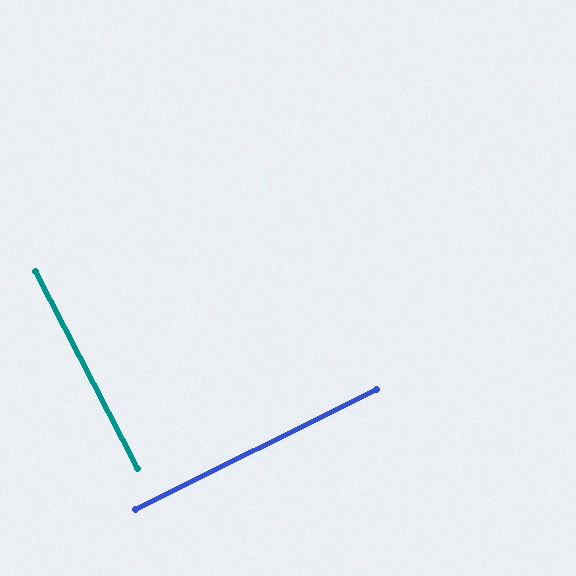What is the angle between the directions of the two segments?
Approximately 89 degrees.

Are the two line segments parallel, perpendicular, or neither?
Perpendicular — they meet at approximately 89°.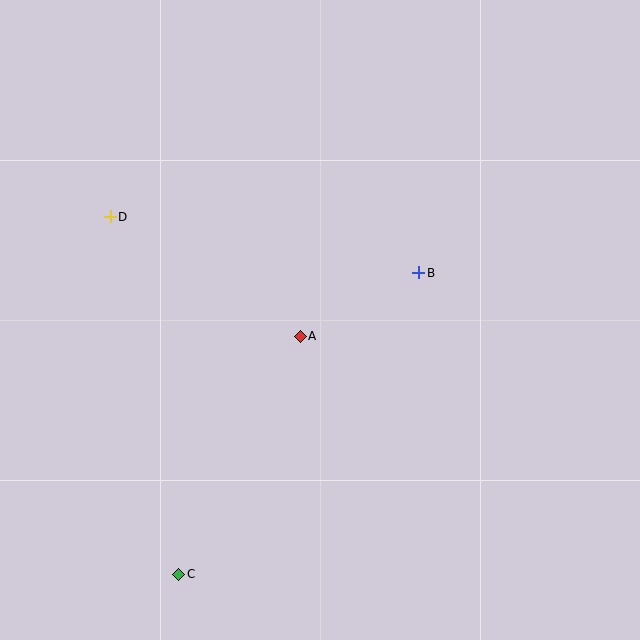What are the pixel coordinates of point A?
Point A is at (300, 336).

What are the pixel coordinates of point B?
Point B is at (419, 273).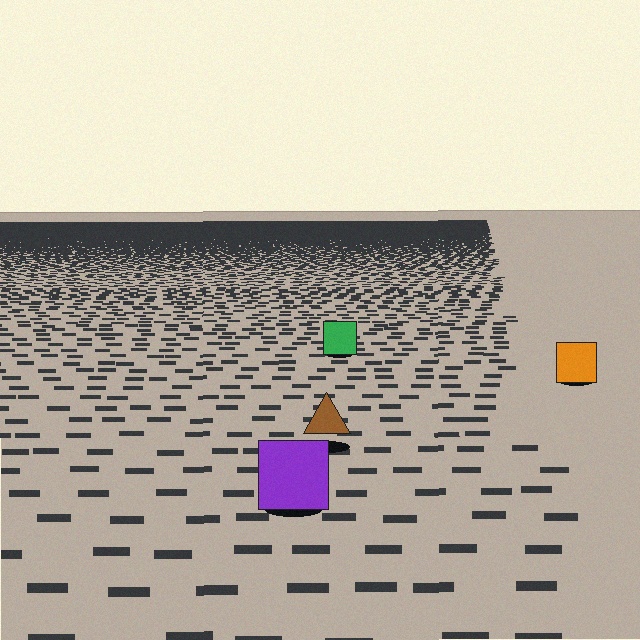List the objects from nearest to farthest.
From nearest to farthest: the purple square, the brown triangle, the orange square, the green square.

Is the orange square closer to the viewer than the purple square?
No. The purple square is closer — you can tell from the texture gradient: the ground texture is coarser near it.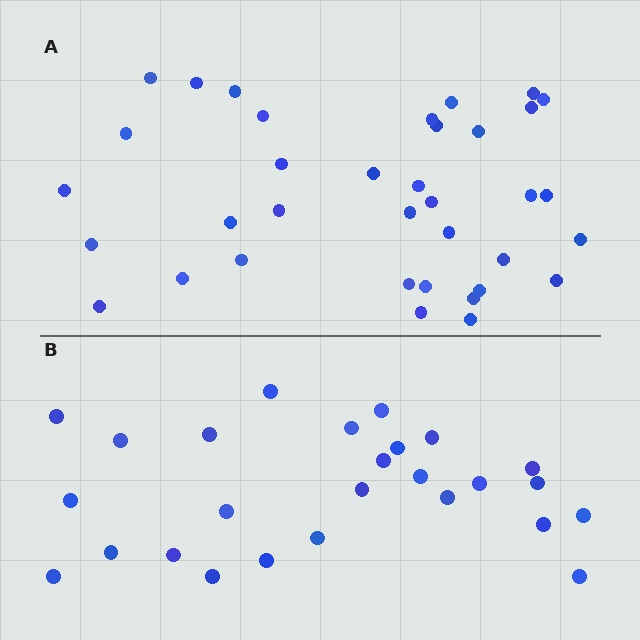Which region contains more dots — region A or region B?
Region A (the top region) has more dots.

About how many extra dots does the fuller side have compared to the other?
Region A has roughly 10 or so more dots than region B.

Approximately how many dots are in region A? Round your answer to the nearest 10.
About 40 dots. (The exact count is 36, which rounds to 40.)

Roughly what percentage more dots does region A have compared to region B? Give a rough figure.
About 40% more.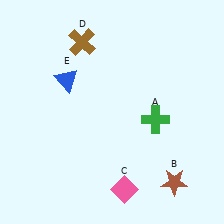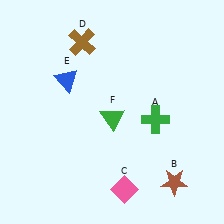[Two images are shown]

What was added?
A green triangle (F) was added in Image 2.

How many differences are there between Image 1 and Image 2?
There is 1 difference between the two images.